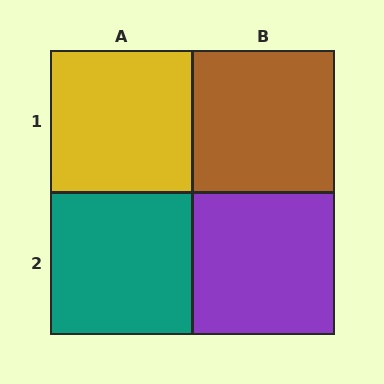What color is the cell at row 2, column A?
Teal.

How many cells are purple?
1 cell is purple.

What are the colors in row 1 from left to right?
Yellow, brown.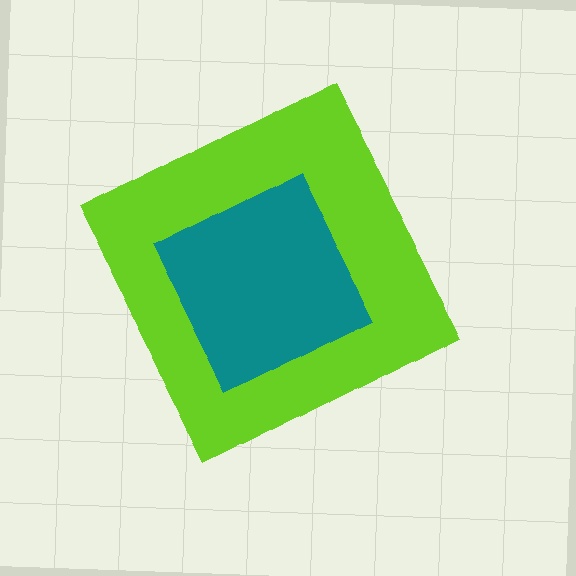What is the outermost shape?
The lime diamond.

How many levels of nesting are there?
2.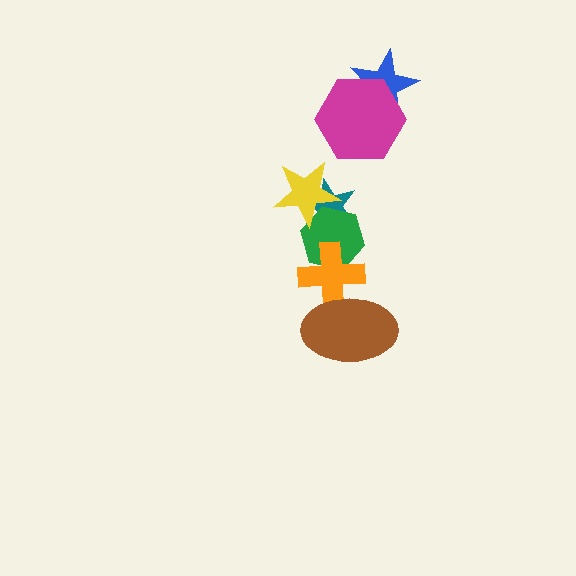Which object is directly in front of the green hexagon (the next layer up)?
The yellow star is directly in front of the green hexagon.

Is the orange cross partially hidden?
Yes, it is partially covered by another shape.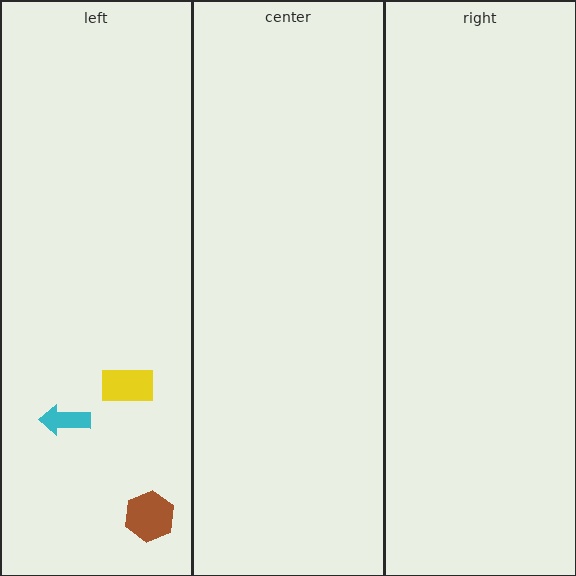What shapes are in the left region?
The yellow rectangle, the brown hexagon, the cyan arrow.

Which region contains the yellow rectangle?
The left region.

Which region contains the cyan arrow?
The left region.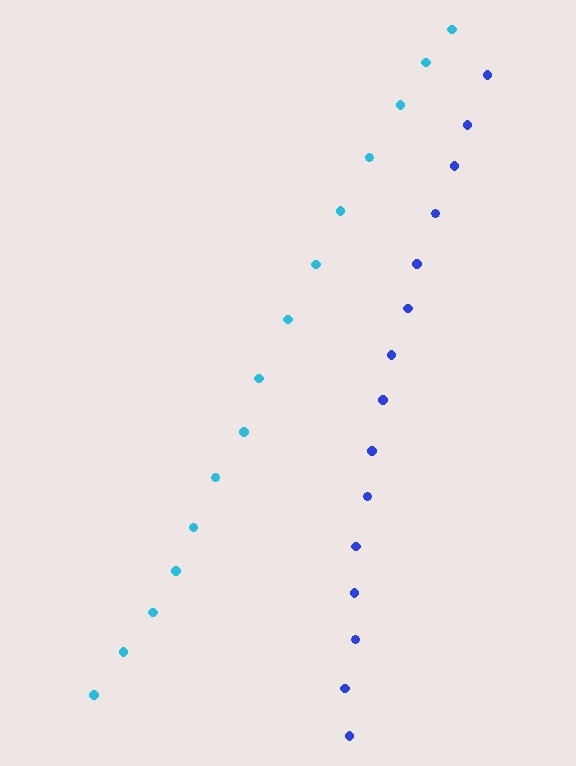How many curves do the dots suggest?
There are 2 distinct paths.